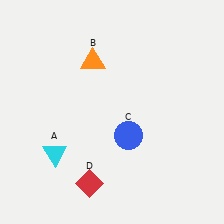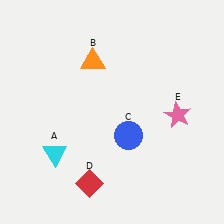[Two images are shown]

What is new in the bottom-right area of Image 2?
A pink star (E) was added in the bottom-right area of Image 2.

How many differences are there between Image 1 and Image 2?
There is 1 difference between the two images.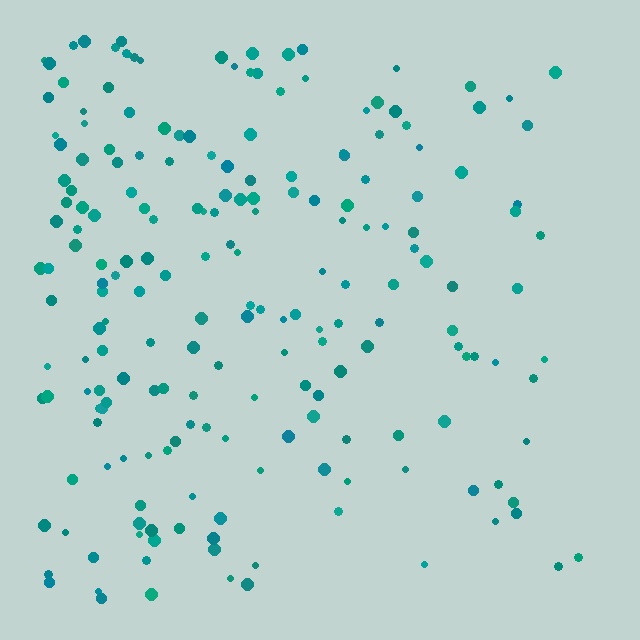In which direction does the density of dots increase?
From right to left, with the left side densest.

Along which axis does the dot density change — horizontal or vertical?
Horizontal.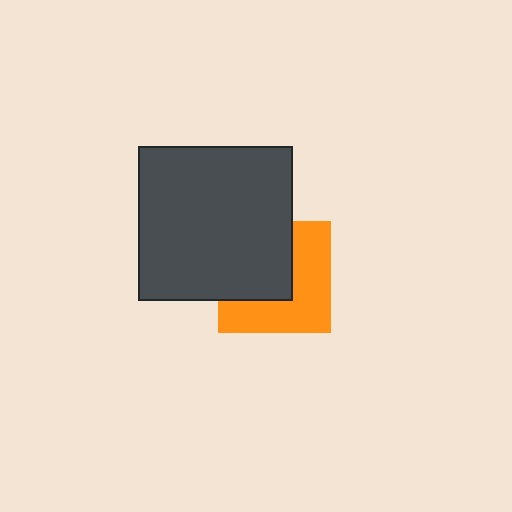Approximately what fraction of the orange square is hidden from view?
Roughly 48% of the orange square is hidden behind the dark gray square.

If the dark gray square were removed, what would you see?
You would see the complete orange square.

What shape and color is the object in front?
The object in front is a dark gray square.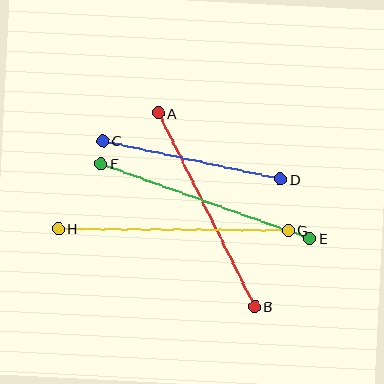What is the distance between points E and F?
The distance is approximately 222 pixels.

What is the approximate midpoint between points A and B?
The midpoint is at approximately (206, 210) pixels.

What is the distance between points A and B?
The distance is approximately 216 pixels.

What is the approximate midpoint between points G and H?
The midpoint is at approximately (174, 229) pixels.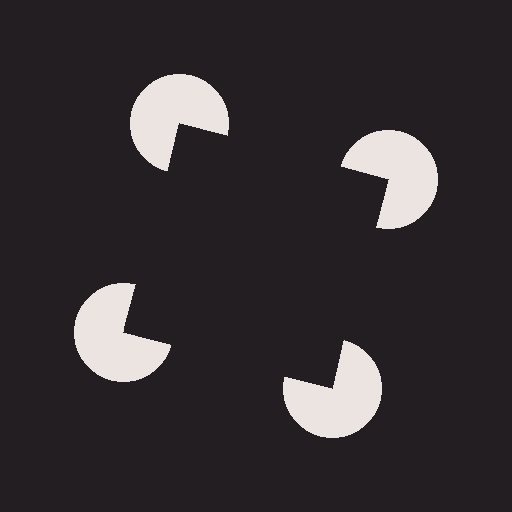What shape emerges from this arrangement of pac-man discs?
An illusory square — its edges are inferred from the aligned wedge cuts in the pac-man discs, not physically drawn.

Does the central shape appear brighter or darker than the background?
It typically appears slightly darker than the background, even though no actual brightness change is drawn.